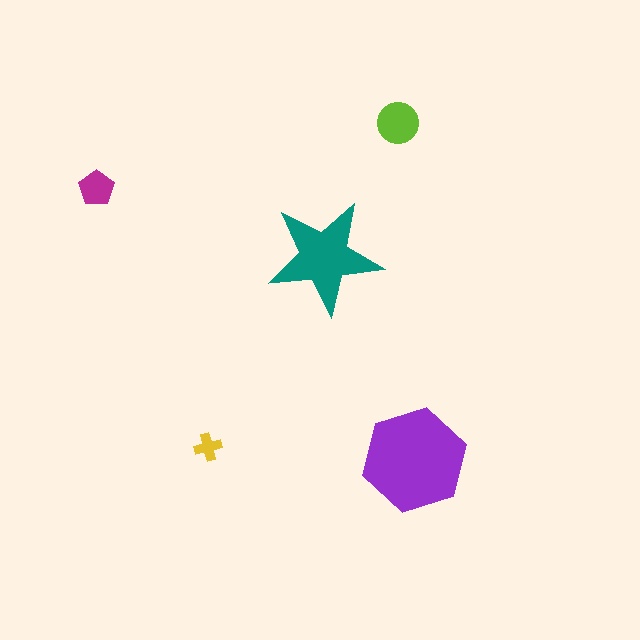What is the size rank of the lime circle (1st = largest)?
3rd.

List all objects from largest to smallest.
The purple hexagon, the teal star, the lime circle, the magenta pentagon, the yellow cross.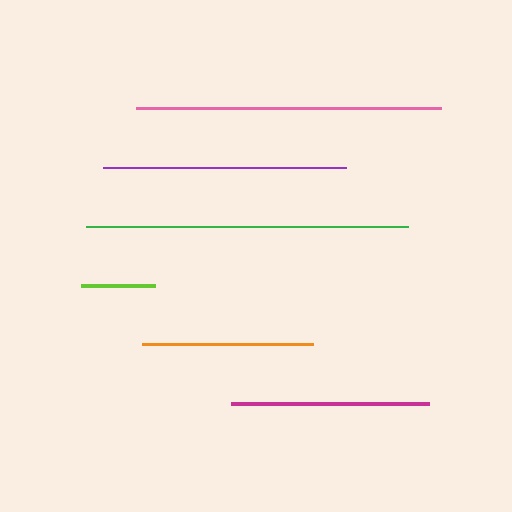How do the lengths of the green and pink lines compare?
The green and pink lines are approximately the same length.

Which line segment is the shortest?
The lime line is the shortest at approximately 75 pixels.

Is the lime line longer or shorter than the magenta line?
The magenta line is longer than the lime line.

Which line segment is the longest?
The green line is the longest at approximately 322 pixels.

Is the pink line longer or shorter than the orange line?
The pink line is longer than the orange line.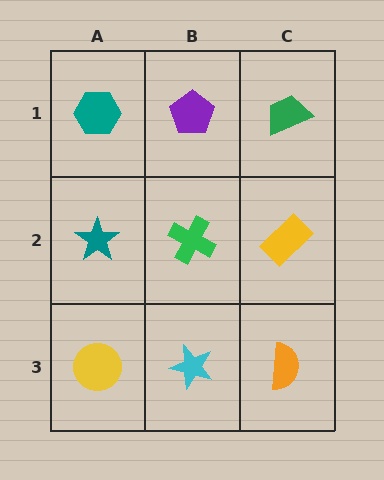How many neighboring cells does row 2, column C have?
3.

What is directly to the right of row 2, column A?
A green cross.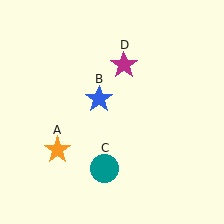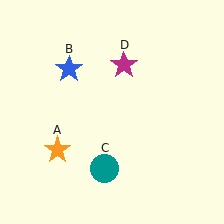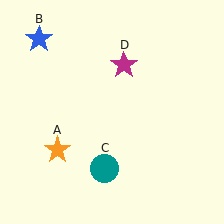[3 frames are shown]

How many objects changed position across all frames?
1 object changed position: blue star (object B).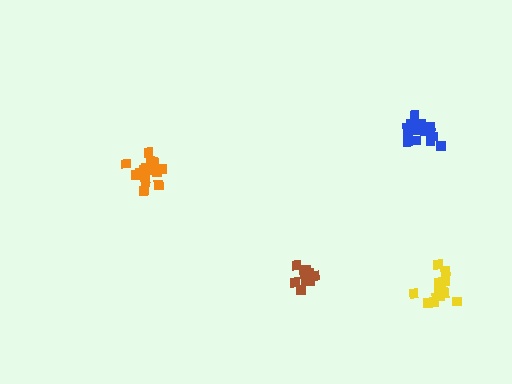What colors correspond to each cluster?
The clusters are colored: yellow, brown, orange, blue.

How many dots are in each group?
Group 1: 16 dots, Group 2: 10 dots, Group 3: 15 dots, Group 4: 16 dots (57 total).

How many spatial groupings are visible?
There are 4 spatial groupings.